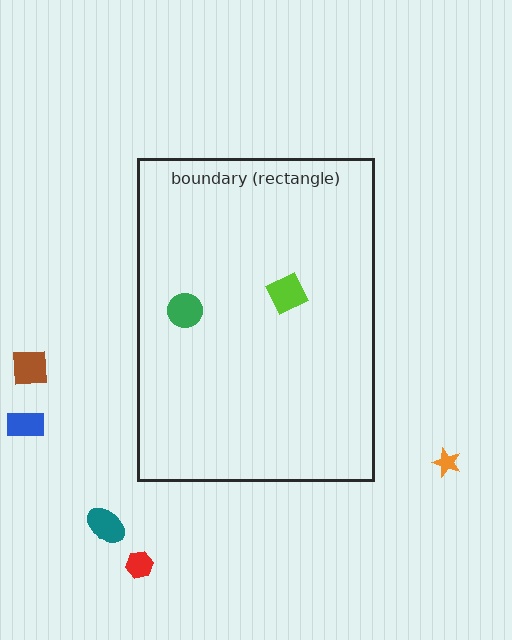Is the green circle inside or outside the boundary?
Inside.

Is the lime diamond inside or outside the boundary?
Inside.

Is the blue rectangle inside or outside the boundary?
Outside.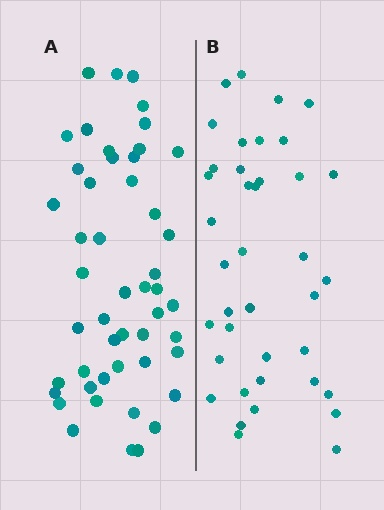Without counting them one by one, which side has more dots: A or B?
Region A (the left region) has more dots.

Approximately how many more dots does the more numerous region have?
Region A has roughly 10 or so more dots than region B.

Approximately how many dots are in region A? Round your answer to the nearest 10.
About 50 dots. (The exact count is 49, which rounds to 50.)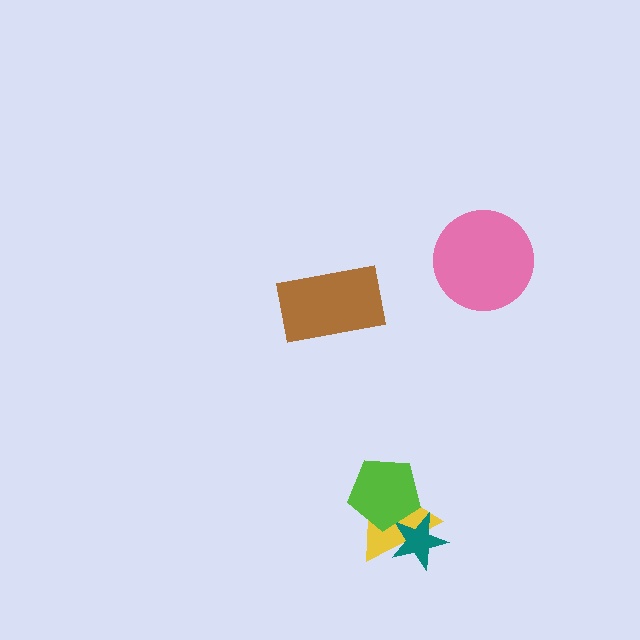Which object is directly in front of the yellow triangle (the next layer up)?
The teal star is directly in front of the yellow triangle.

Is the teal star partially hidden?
Yes, it is partially covered by another shape.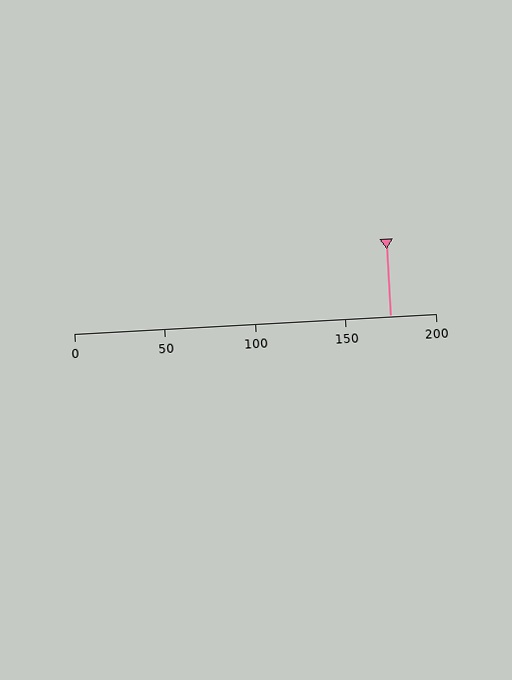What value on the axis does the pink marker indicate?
The marker indicates approximately 175.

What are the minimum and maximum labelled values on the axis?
The axis runs from 0 to 200.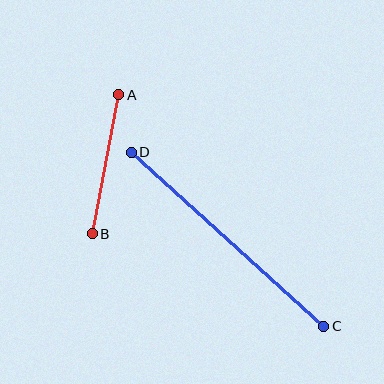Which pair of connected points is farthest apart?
Points C and D are farthest apart.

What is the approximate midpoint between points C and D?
The midpoint is at approximately (227, 239) pixels.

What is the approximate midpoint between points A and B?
The midpoint is at approximately (105, 164) pixels.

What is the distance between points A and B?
The distance is approximately 142 pixels.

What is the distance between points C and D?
The distance is approximately 259 pixels.